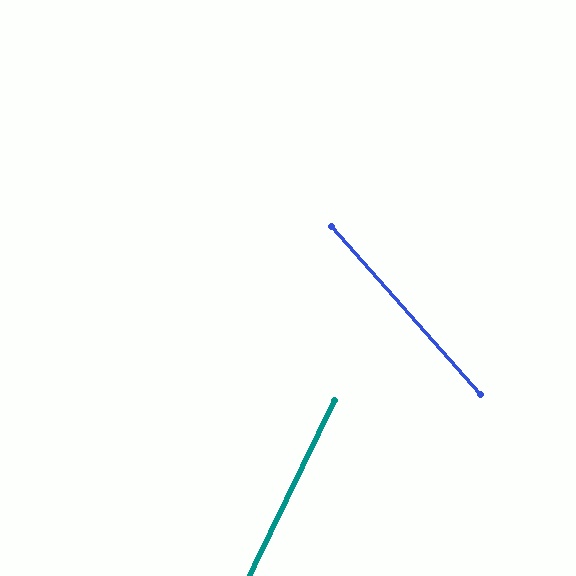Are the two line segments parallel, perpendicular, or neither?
Neither parallel nor perpendicular — they differ by about 67°.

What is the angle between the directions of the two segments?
Approximately 67 degrees.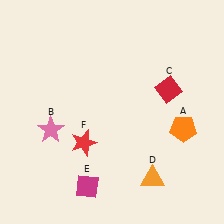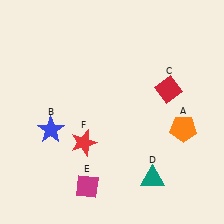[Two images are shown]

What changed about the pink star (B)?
In Image 1, B is pink. In Image 2, it changed to blue.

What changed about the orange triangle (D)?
In Image 1, D is orange. In Image 2, it changed to teal.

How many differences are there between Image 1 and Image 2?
There are 2 differences between the two images.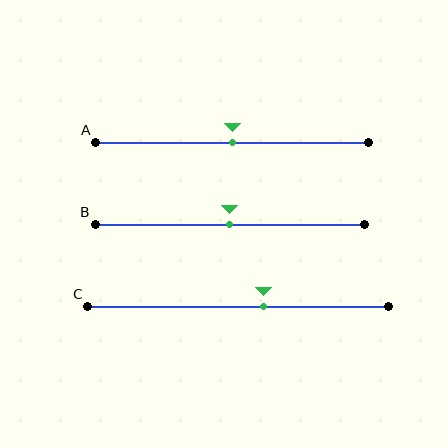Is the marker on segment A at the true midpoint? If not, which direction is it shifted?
Yes, the marker on segment A is at the true midpoint.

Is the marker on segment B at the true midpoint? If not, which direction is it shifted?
Yes, the marker on segment B is at the true midpoint.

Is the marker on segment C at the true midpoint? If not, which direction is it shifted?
No, the marker on segment C is shifted to the right by about 9% of the segment length.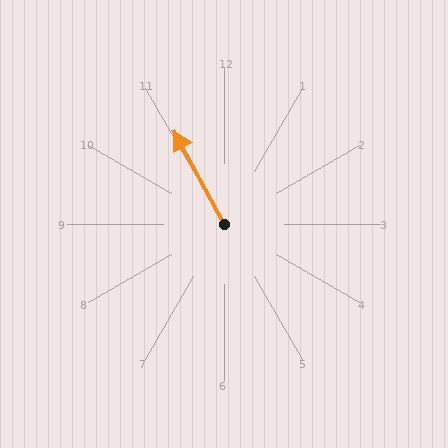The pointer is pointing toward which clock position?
Roughly 11 o'clock.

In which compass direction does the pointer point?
Northwest.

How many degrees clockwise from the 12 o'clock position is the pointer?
Approximately 332 degrees.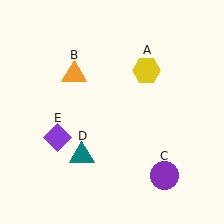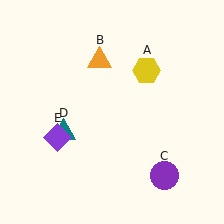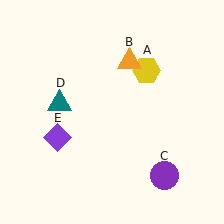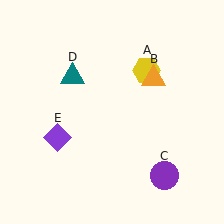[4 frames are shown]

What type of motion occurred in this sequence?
The orange triangle (object B), teal triangle (object D) rotated clockwise around the center of the scene.